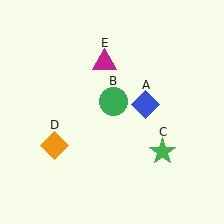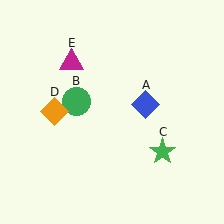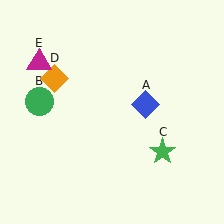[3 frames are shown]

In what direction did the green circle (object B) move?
The green circle (object B) moved left.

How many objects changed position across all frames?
3 objects changed position: green circle (object B), orange diamond (object D), magenta triangle (object E).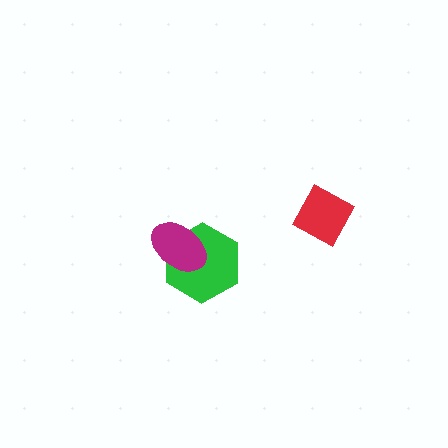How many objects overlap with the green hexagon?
1 object overlaps with the green hexagon.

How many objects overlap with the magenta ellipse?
1 object overlaps with the magenta ellipse.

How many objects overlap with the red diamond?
0 objects overlap with the red diamond.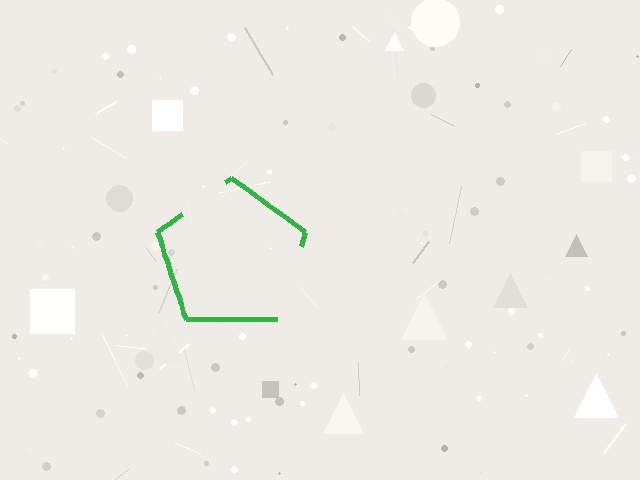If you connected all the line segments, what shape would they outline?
They would outline a pentagon.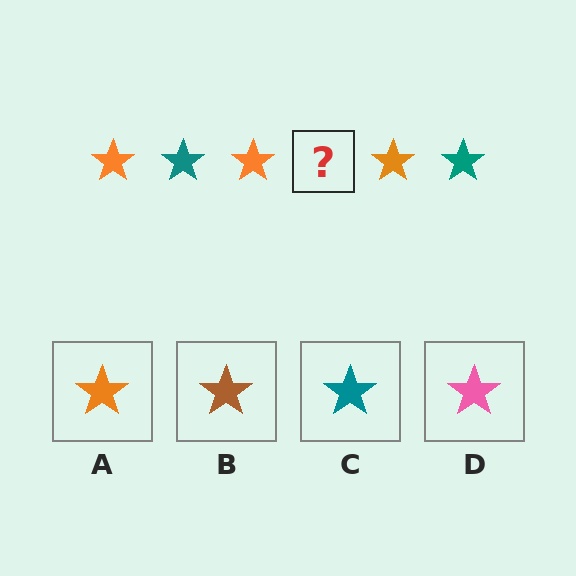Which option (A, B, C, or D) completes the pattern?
C.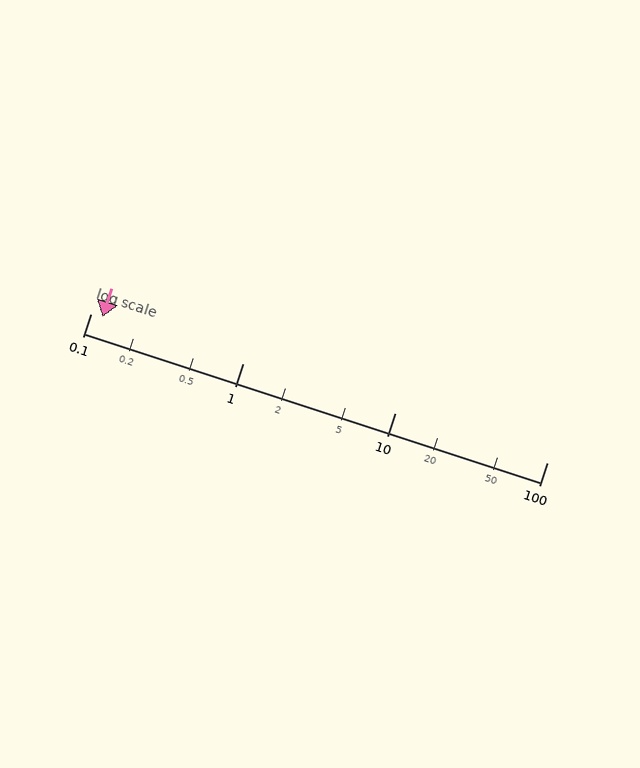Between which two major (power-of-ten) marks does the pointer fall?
The pointer is between 0.1 and 1.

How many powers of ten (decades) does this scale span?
The scale spans 3 decades, from 0.1 to 100.